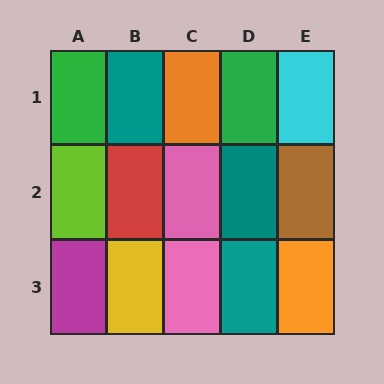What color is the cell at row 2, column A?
Lime.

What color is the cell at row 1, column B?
Teal.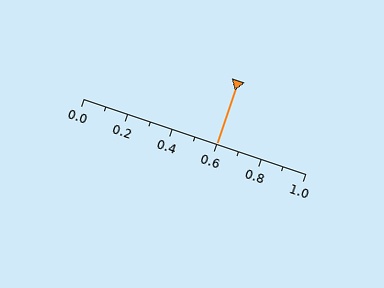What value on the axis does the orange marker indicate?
The marker indicates approximately 0.6.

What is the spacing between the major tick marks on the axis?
The major ticks are spaced 0.2 apart.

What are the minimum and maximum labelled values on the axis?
The axis runs from 0.0 to 1.0.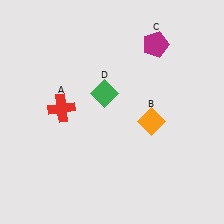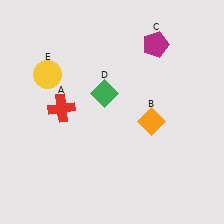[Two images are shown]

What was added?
A yellow circle (E) was added in Image 2.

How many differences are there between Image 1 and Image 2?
There is 1 difference between the two images.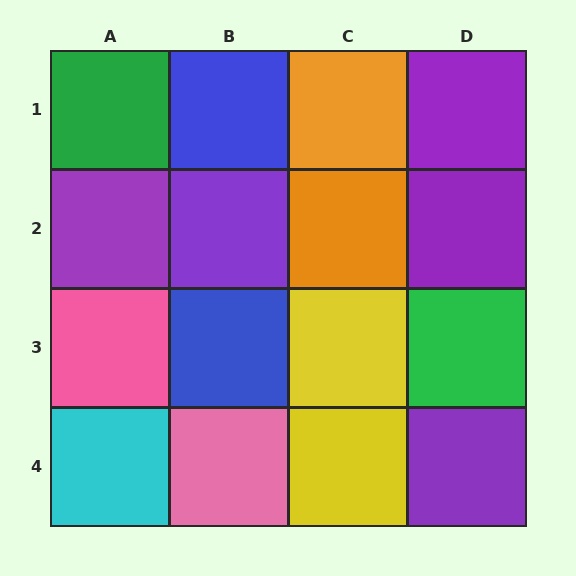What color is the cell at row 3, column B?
Blue.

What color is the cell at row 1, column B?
Blue.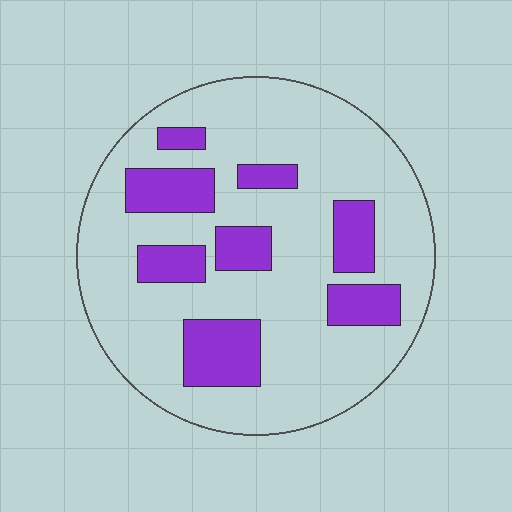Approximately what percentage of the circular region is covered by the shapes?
Approximately 25%.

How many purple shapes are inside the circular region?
8.